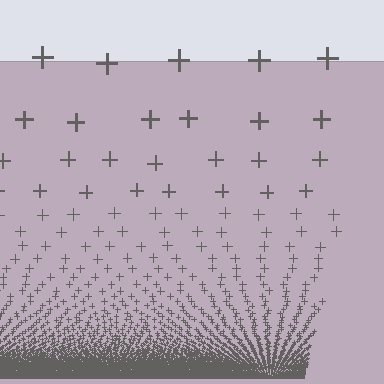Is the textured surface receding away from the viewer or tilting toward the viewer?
The surface appears to tilt toward the viewer. Texture elements get larger and sparser toward the top.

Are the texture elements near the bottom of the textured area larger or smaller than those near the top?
Smaller. The gradient is inverted — elements near the bottom are smaller and denser.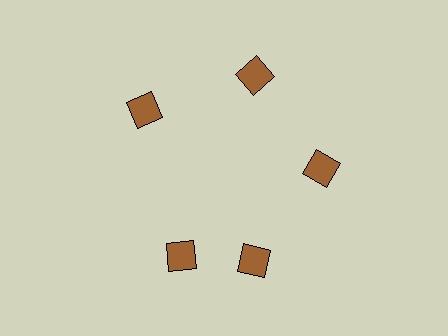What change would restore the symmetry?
The symmetry would be restored by rotating it back into even spacing with its neighbors so that all 5 diamonds sit at equal angles and equal distance from the center.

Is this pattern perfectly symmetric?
No. The 5 brown diamonds are arranged in a ring, but one element near the 8 o'clock position is rotated out of alignment along the ring, breaking the 5-fold rotational symmetry.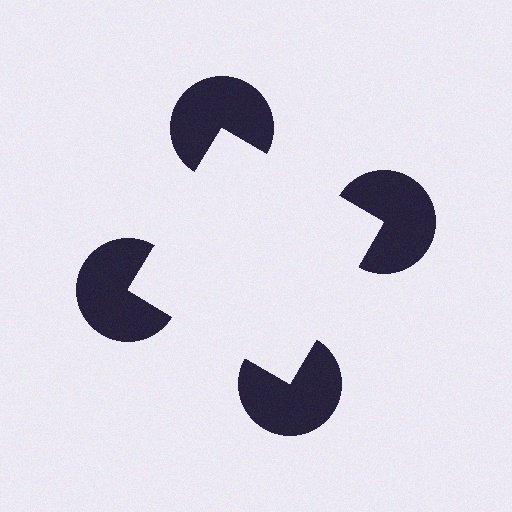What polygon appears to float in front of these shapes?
An illusory square — its edges are inferred from the aligned wedge cuts in the pac-man discs, not physically drawn.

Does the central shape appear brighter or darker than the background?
It typically appears slightly brighter than the background, even though no actual brightness change is drawn.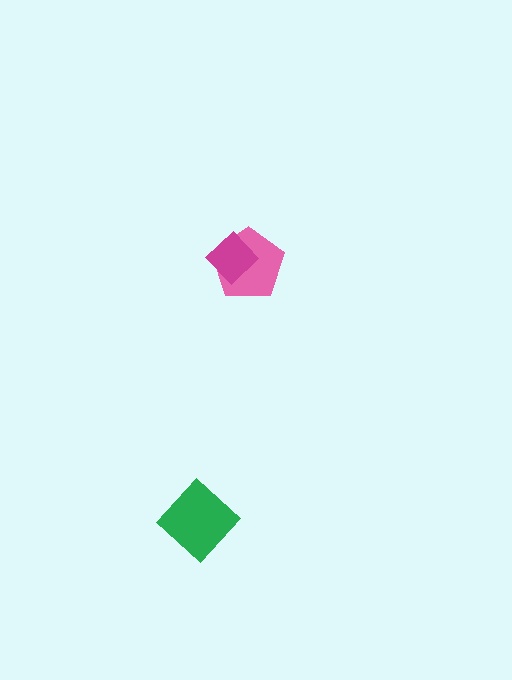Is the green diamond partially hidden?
No, no other shape covers it.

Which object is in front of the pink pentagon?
The magenta diamond is in front of the pink pentagon.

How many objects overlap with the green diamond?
0 objects overlap with the green diamond.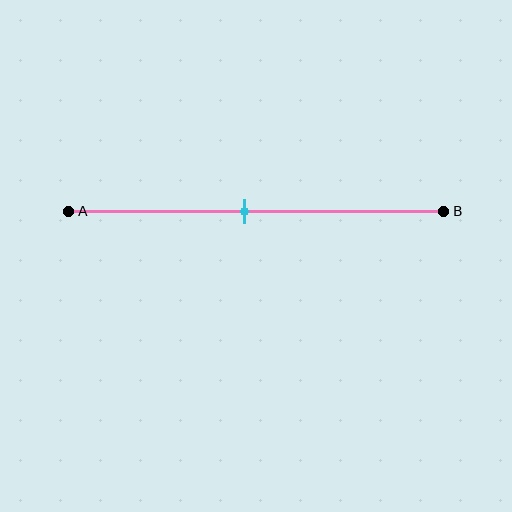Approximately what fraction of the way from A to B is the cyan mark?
The cyan mark is approximately 45% of the way from A to B.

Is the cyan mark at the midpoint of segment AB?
No, the mark is at about 45% from A, not at the 50% midpoint.